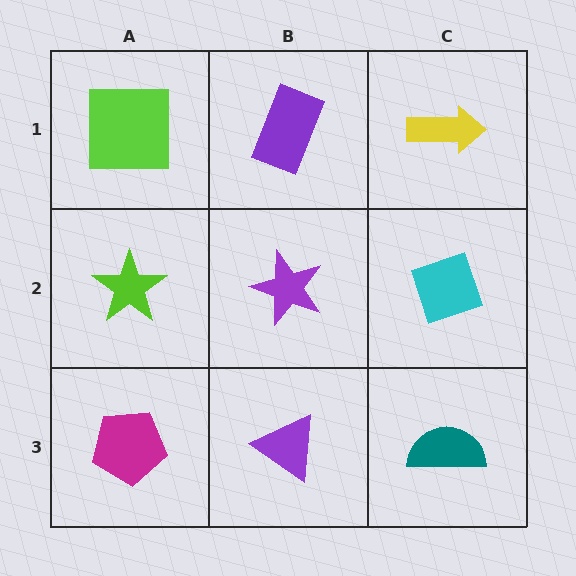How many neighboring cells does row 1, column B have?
3.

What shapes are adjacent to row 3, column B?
A purple star (row 2, column B), a magenta pentagon (row 3, column A), a teal semicircle (row 3, column C).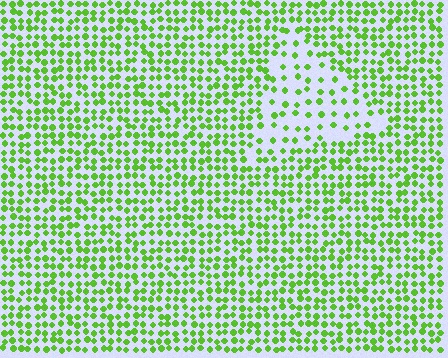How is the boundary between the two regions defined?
The boundary is defined by a change in element density (approximately 2.2x ratio). All elements are the same color, size, and shape.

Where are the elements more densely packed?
The elements are more densely packed outside the triangle boundary.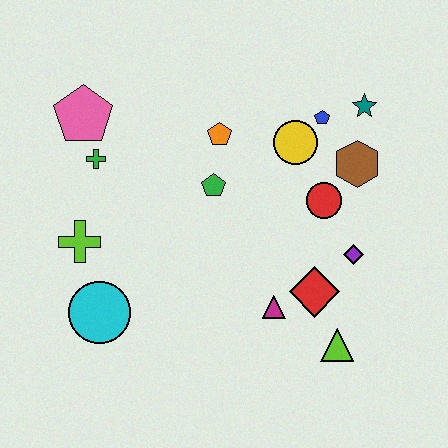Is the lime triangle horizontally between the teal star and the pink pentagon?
Yes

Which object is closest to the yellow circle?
The blue pentagon is closest to the yellow circle.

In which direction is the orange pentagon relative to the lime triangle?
The orange pentagon is above the lime triangle.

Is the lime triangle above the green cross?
No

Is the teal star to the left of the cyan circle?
No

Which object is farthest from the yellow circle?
The cyan circle is farthest from the yellow circle.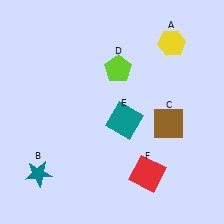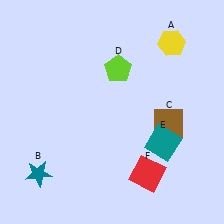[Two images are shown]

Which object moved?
The teal square (E) moved right.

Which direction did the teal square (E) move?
The teal square (E) moved right.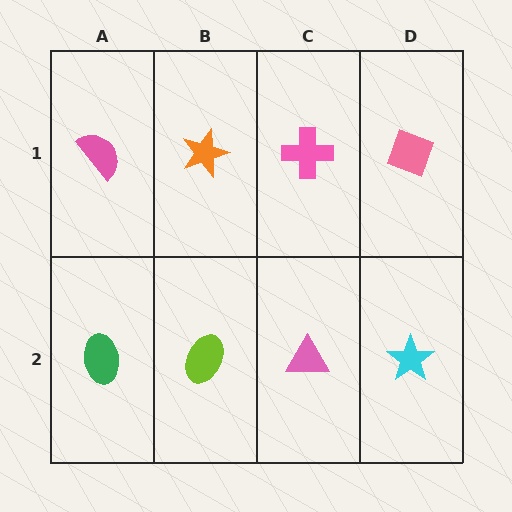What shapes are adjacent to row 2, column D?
A pink diamond (row 1, column D), a pink triangle (row 2, column C).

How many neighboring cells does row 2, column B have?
3.